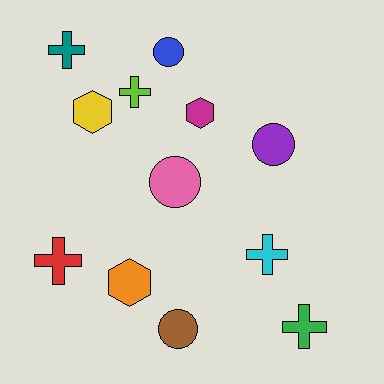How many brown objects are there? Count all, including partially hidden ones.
There is 1 brown object.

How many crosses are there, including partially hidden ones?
There are 5 crosses.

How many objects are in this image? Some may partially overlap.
There are 12 objects.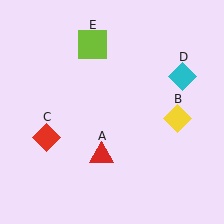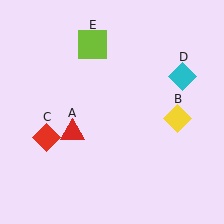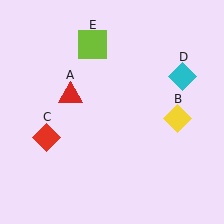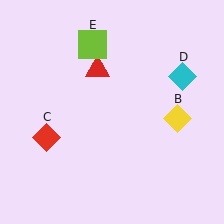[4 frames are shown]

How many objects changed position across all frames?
1 object changed position: red triangle (object A).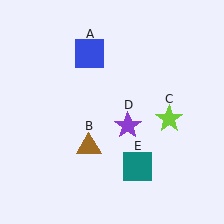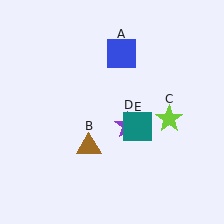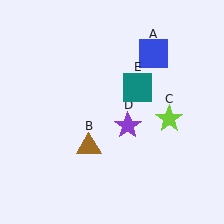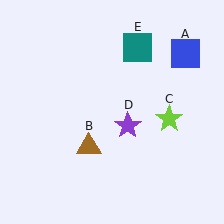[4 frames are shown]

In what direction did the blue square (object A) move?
The blue square (object A) moved right.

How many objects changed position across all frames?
2 objects changed position: blue square (object A), teal square (object E).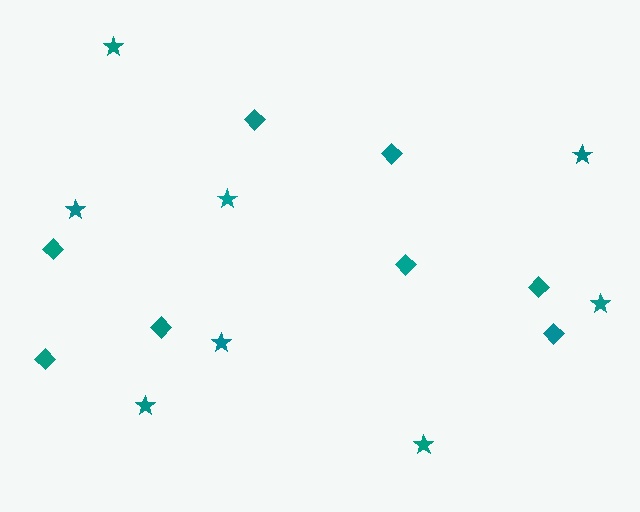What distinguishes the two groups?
There are 2 groups: one group of diamonds (8) and one group of stars (8).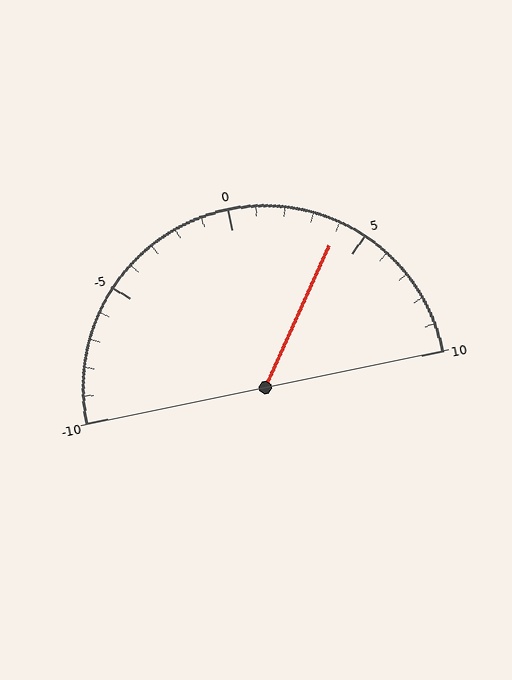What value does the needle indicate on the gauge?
The needle indicates approximately 4.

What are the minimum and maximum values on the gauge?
The gauge ranges from -10 to 10.